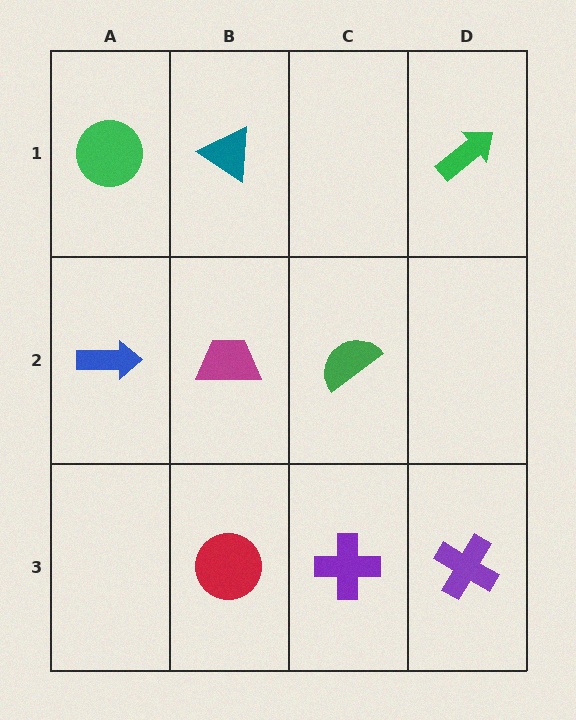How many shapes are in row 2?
3 shapes.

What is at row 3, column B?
A red circle.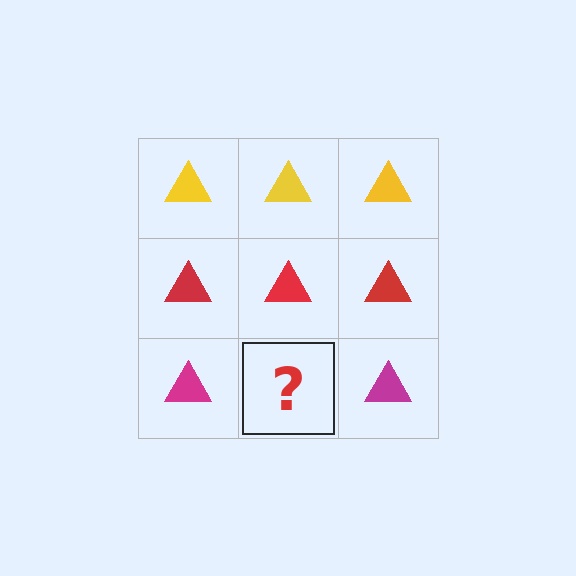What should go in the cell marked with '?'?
The missing cell should contain a magenta triangle.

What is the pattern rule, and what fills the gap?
The rule is that each row has a consistent color. The gap should be filled with a magenta triangle.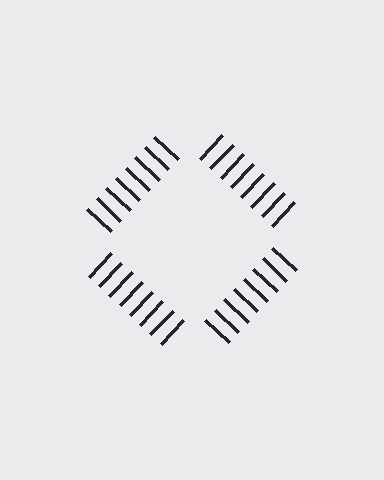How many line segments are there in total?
32 — 8 along each of the 4 edges.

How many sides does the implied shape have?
4 sides — the line-ends trace a square.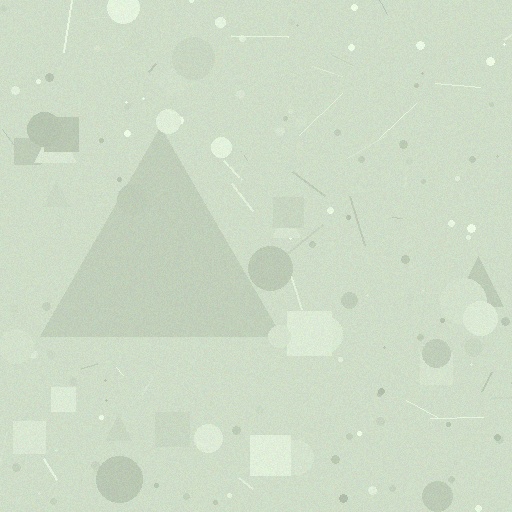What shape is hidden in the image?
A triangle is hidden in the image.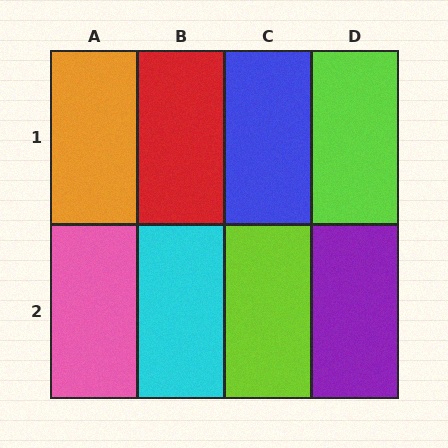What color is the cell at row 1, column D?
Lime.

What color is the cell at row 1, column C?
Blue.